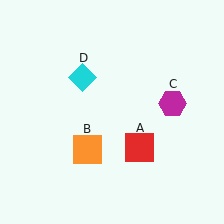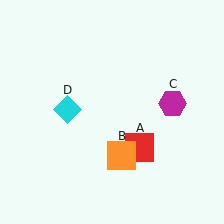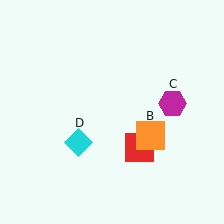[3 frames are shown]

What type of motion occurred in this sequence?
The orange square (object B), cyan diamond (object D) rotated counterclockwise around the center of the scene.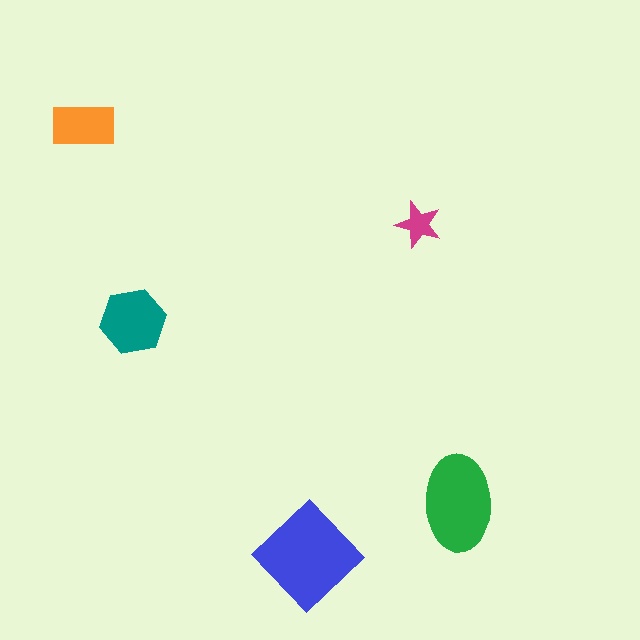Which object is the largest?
The blue diamond.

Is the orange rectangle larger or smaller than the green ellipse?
Smaller.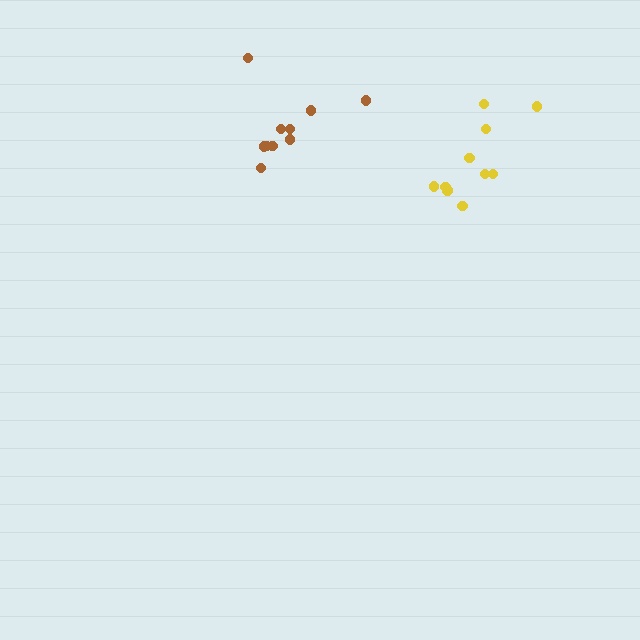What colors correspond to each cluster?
The clusters are colored: yellow, brown.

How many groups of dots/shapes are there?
There are 2 groups.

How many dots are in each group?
Group 1: 10 dots, Group 2: 10 dots (20 total).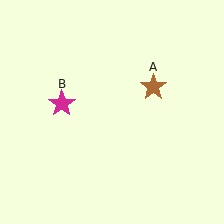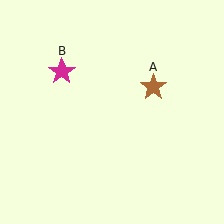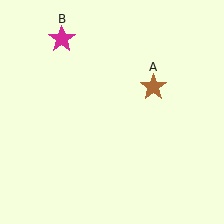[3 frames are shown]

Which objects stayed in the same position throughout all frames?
Brown star (object A) remained stationary.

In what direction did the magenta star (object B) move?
The magenta star (object B) moved up.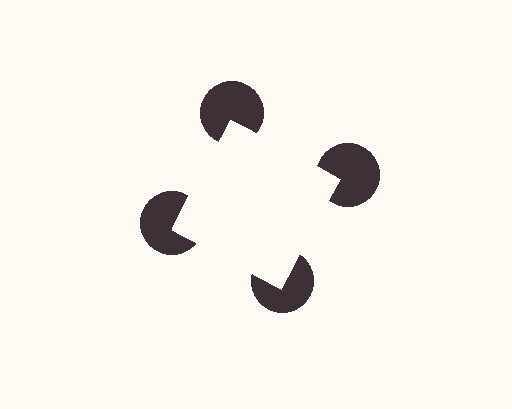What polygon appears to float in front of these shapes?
An illusory square — its edges are inferred from the aligned wedge cuts in the pac-man discs, not physically drawn.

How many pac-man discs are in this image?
There are 4 — one at each vertex of the illusory square.